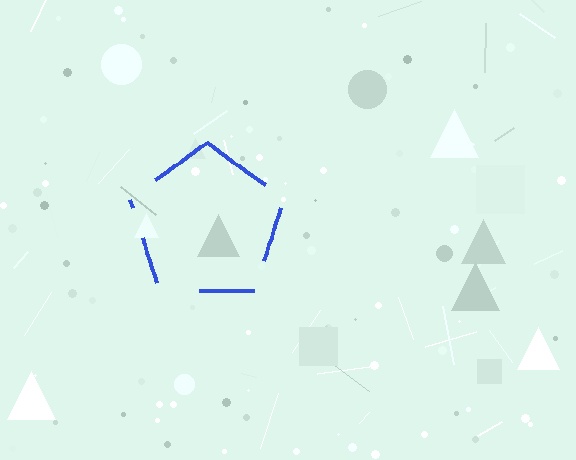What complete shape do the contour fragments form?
The contour fragments form a pentagon.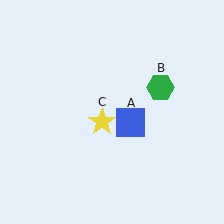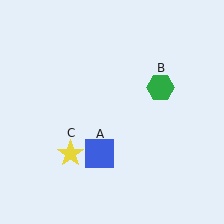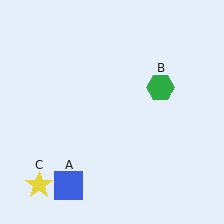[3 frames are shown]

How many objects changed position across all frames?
2 objects changed position: blue square (object A), yellow star (object C).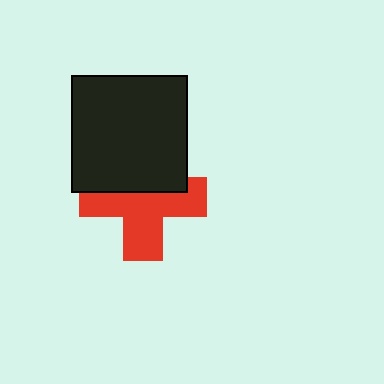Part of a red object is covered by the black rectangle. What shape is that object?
It is a cross.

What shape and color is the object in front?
The object in front is a black rectangle.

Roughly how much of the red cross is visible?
About half of it is visible (roughly 60%).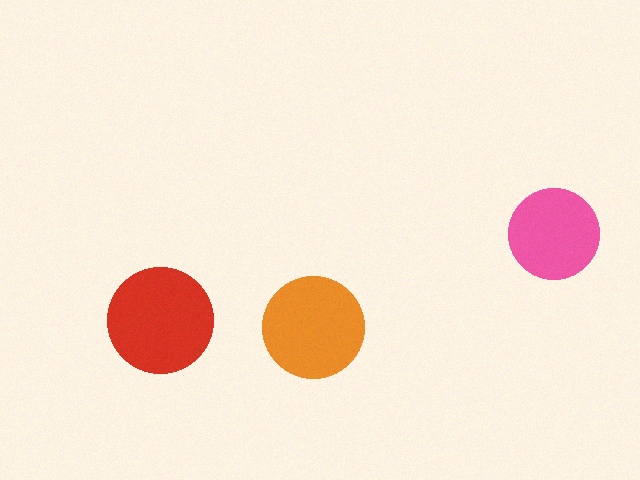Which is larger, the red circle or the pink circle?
The red one.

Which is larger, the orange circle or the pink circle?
The orange one.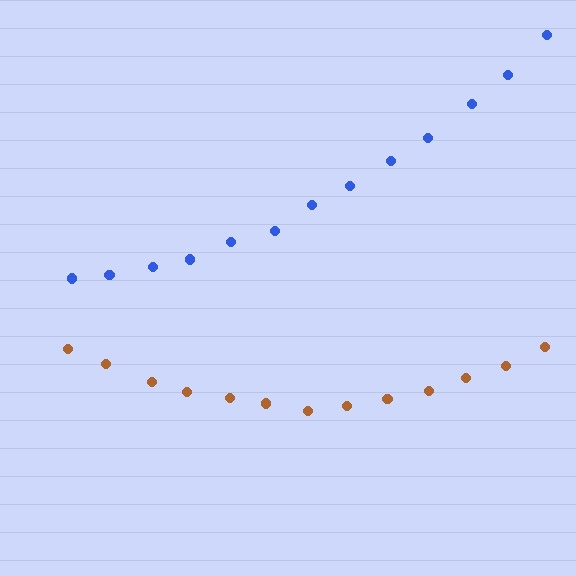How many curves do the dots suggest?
There are 2 distinct paths.